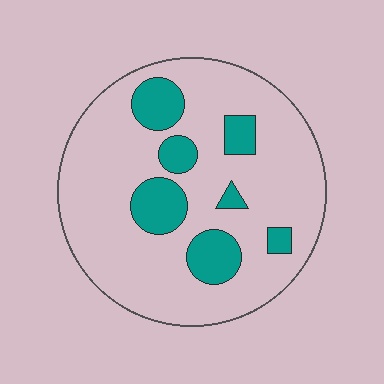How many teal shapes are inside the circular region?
7.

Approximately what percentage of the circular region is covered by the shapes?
Approximately 20%.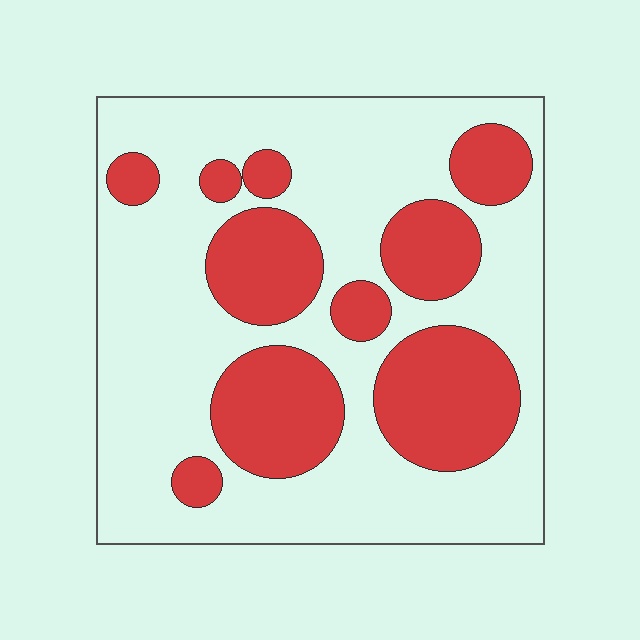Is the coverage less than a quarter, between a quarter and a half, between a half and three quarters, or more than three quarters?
Between a quarter and a half.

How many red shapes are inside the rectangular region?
10.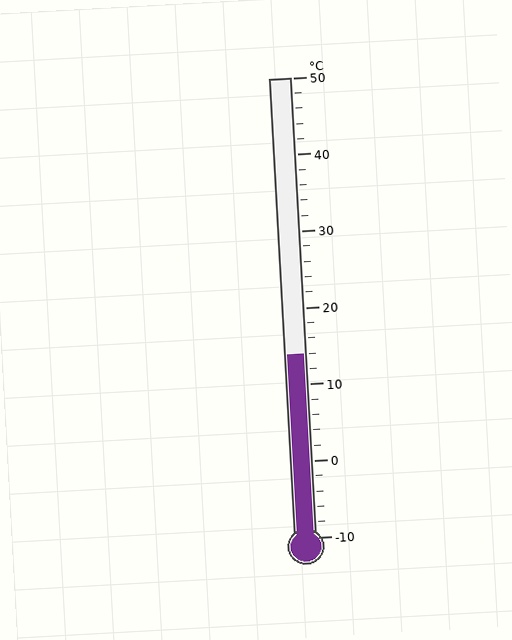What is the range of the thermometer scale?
The thermometer scale ranges from -10°C to 50°C.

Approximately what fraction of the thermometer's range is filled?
The thermometer is filled to approximately 40% of its range.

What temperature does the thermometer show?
The thermometer shows approximately 14°C.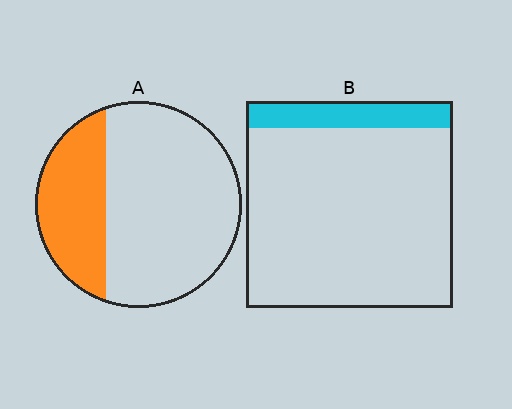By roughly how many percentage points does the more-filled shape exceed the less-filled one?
By roughly 15 percentage points (A over B).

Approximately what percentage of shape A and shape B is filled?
A is approximately 30% and B is approximately 15%.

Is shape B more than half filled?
No.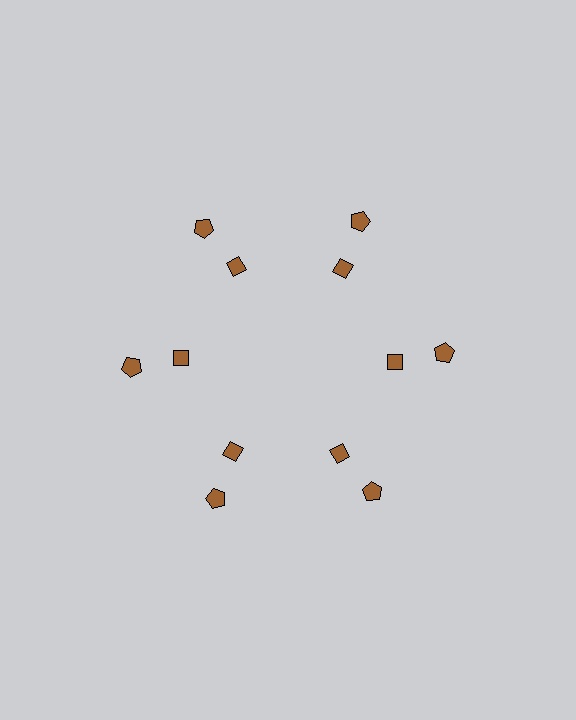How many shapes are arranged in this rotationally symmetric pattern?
There are 12 shapes, arranged in 6 groups of 2.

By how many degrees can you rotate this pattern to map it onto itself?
The pattern maps onto itself every 60 degrees of rotation.